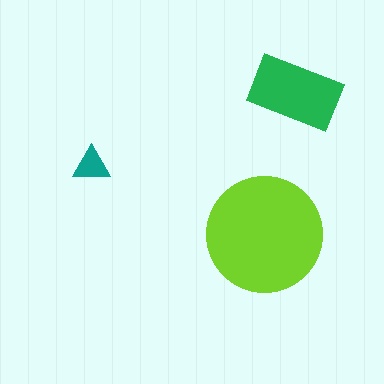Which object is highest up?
The green rectangle is topmost.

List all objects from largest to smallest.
The lime circle, the green rectangle, the teal triangle.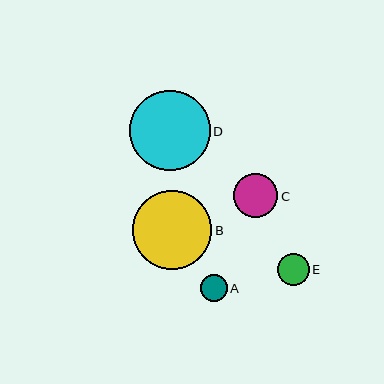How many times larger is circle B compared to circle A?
Circle B is approximately 2.9 times the size of circle A.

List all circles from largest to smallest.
From largest to smallest: D, B, C, E, A.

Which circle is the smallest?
Circle A is the smallest with a size of approximately 27 pixels.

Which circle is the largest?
Circle D is the largest with a size of approximately 80 pixels.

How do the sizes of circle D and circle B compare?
Circle D and circle B are approximately the same size.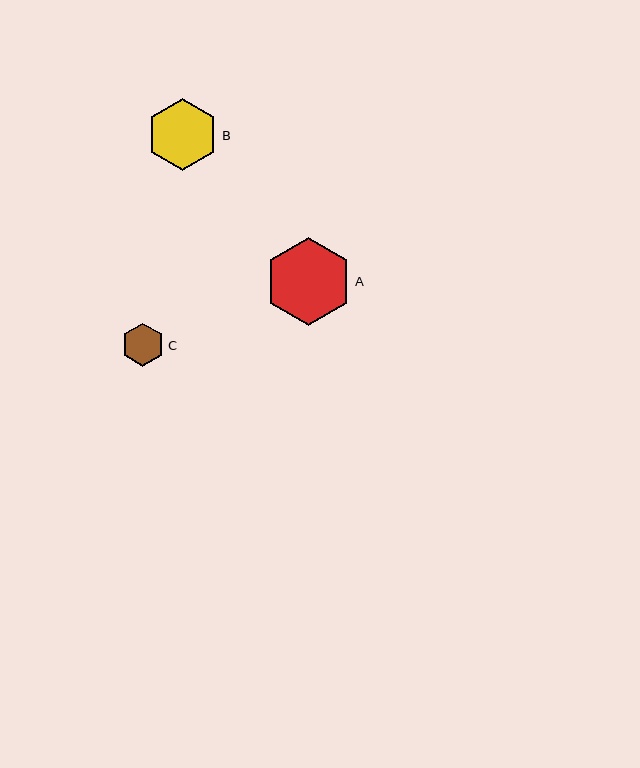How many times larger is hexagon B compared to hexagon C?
Hexagon B is approximately 1.7 times the size of hexagon C.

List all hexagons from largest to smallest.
From largest to smallest: A, B, C.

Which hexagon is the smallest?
Hexagon C is the smallest with a size of approximately 43 pixels.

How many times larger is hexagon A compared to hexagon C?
Hexagon A is approximately 2.0 times the size of hexagon C.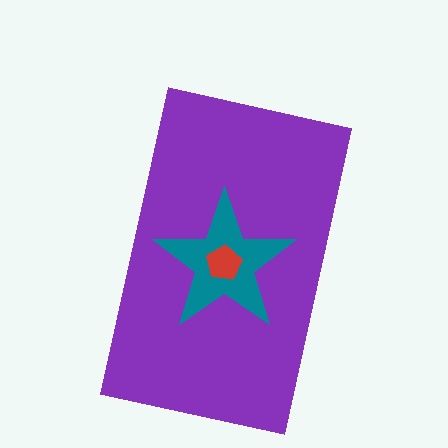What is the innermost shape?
The red pentagon.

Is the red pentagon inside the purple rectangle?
Yes.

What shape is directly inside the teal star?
The red pentagon.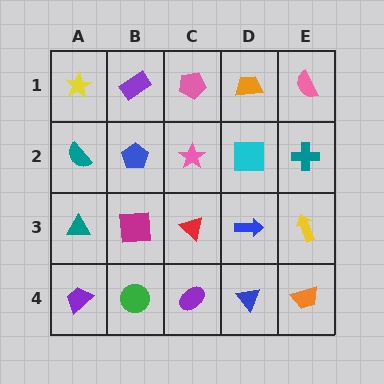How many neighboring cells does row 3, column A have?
3.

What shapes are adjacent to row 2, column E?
A pink semicircle (row 1, column E), a yellow arrow (row 3, column E), a cyan square (row 2, column D).